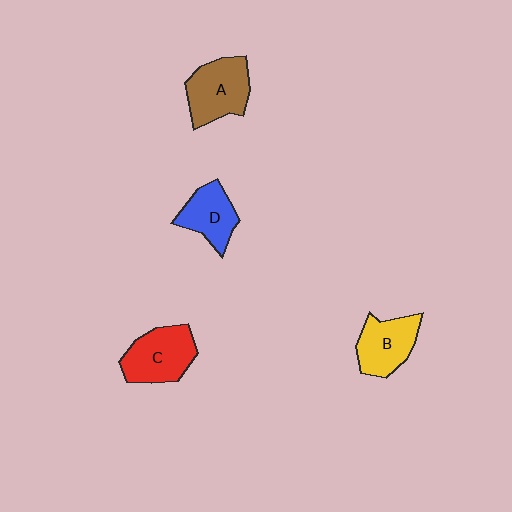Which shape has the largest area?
Shape A (brown).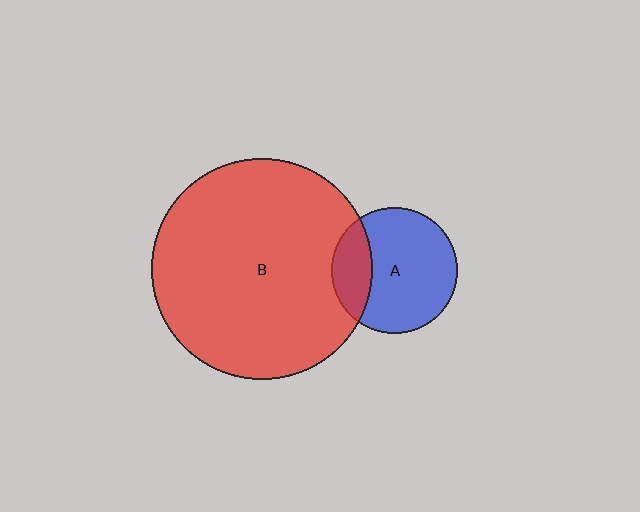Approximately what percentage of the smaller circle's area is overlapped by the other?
Approximately 25%.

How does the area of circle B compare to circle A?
Approximately 3.1 times.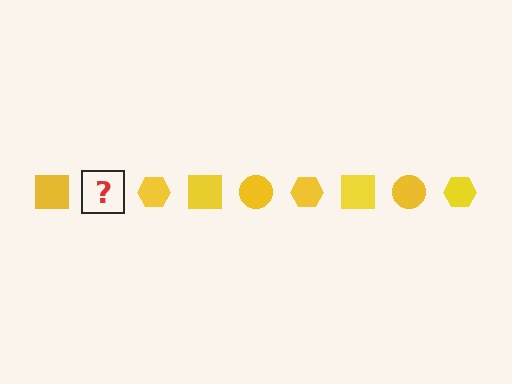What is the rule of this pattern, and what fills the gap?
The rule is that the pattern cycles through square, circle, hexagon shapes in yellow. The gap should be filled with a yellow circle.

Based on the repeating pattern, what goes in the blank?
The blank should be a yellow circle.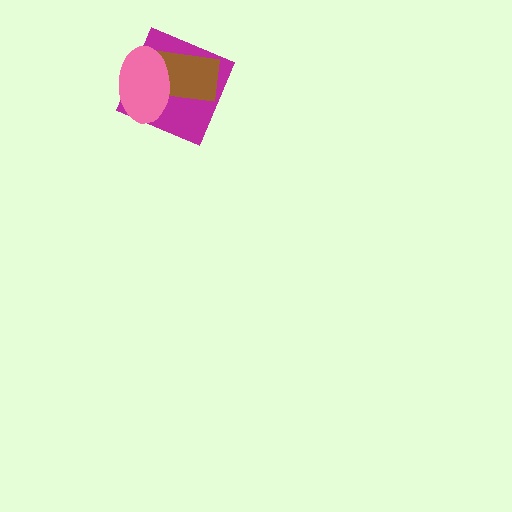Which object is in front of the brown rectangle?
The pink ellipse is in front of the brown rectangle.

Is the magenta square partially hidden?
Yes, it is partially covered by another shape.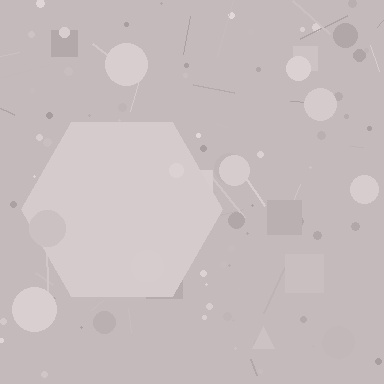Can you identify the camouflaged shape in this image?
The camouflaged shape is a hexagon.